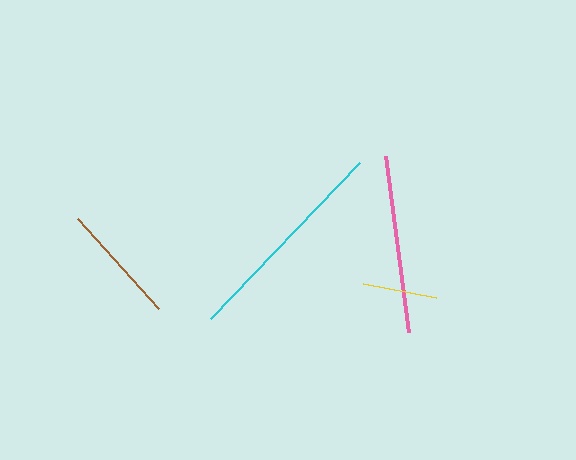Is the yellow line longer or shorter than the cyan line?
The cyan line is longer than the yellow line.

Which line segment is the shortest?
The yellow line is the shortest at approximately 74 pixels.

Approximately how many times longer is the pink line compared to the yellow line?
The pink line is approximately 2.4 times the length of the yellow line.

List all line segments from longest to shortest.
From longest to shortest: cyan, pink, brown, yellow.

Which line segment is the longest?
The cyan line is the longest at approximately 216 pixels.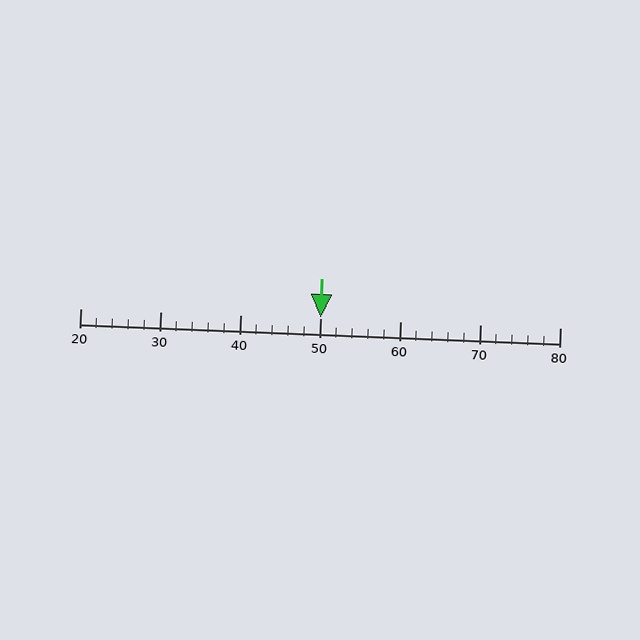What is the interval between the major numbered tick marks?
The major tick marks are spaced 10 units apart.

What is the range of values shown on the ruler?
The ruler shows values from 20 to 80.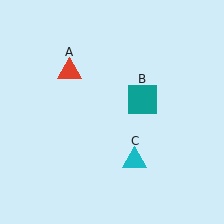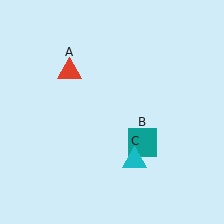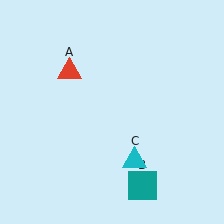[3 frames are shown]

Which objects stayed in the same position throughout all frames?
Red triangle (object A) and cyan triangle (object C) remained stationary.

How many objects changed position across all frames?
1 object changed position: teal square (object B).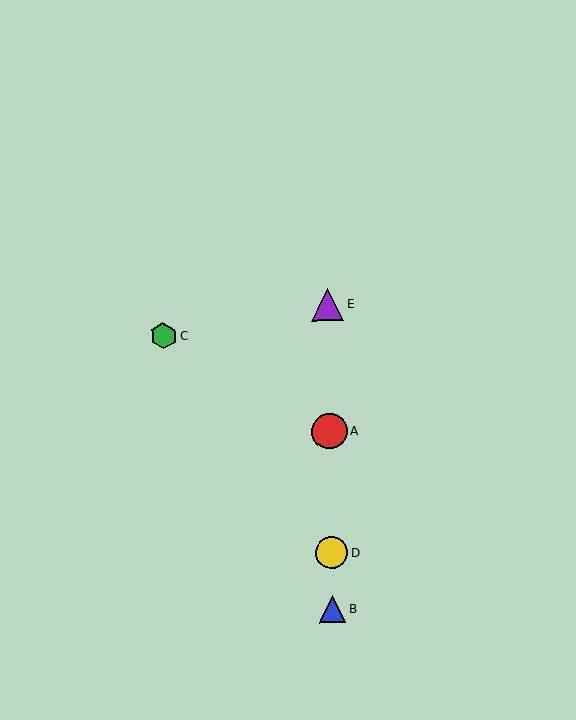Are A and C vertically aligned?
No, A is at x≈330 and C is at x≈163.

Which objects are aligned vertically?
Objects A, B, D, E are aligned vertically.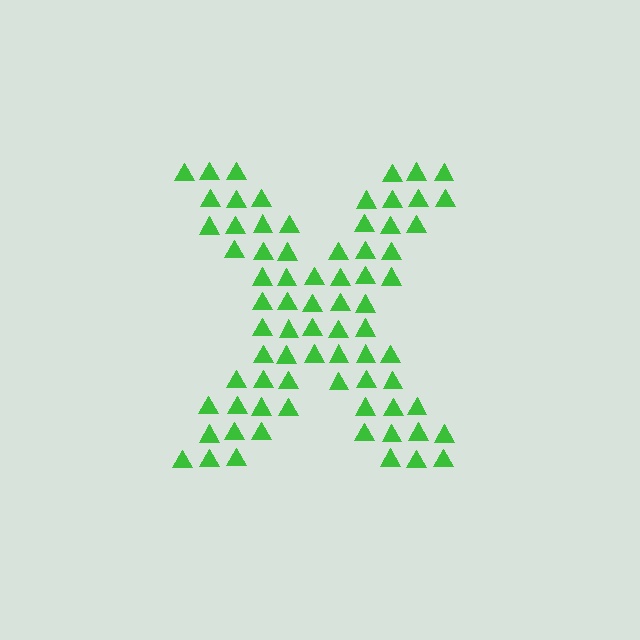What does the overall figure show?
The overall figure shows the letter X.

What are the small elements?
The small elements are triangles.